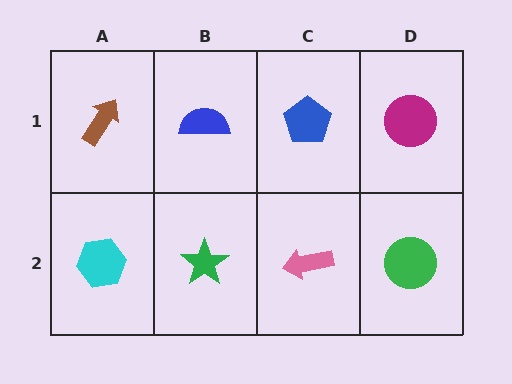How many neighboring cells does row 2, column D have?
2.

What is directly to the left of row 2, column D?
A pink arrow.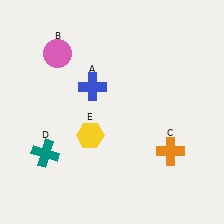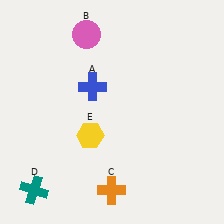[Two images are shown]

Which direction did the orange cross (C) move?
The orange cross (C) moved left.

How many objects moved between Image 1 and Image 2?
3 objects moved between the two images.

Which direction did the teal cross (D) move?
The teal cross (D) moved down.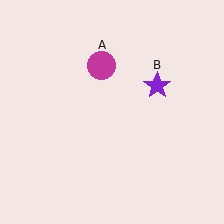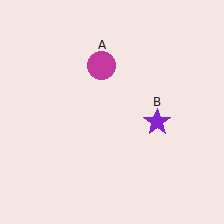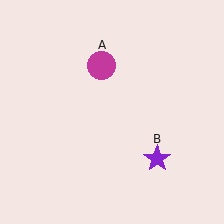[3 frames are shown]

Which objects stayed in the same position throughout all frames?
Magenta circle (object A) remained stationary.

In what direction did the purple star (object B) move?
The purple star (object B) moved down.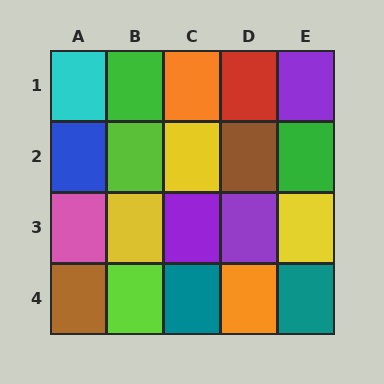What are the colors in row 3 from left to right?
Pink, yellow, purple, purple, yellow.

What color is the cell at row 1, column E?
Purple.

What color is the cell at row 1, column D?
Red.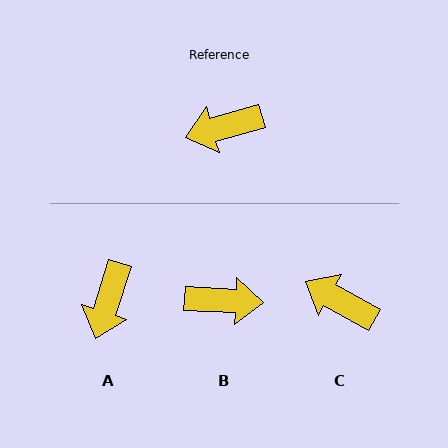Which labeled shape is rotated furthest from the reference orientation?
B, about 161 degrees away.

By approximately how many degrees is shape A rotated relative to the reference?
Approximately 56 degrees counter-clockwise.